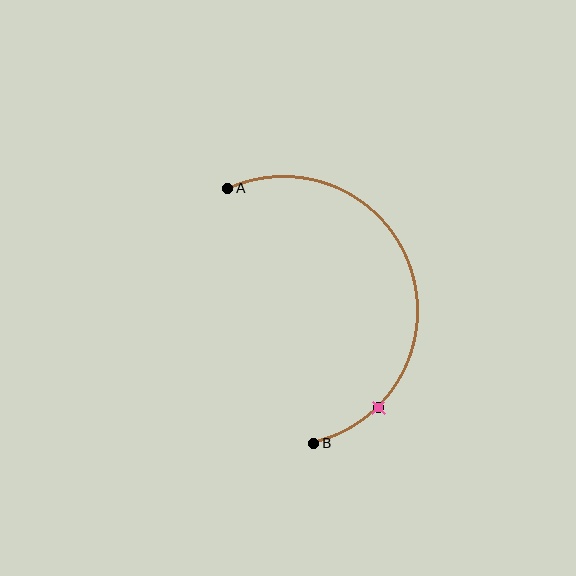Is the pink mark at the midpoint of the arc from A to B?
No. The pink mark lies on the arc but is closer to endpoint B. The arc midpoint would be at the point on the curve equidistant along the arc from both A and B.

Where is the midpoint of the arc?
The arc midpoint is the point on the curve farthest from the straight line joining A and B. It sits to the right of that line.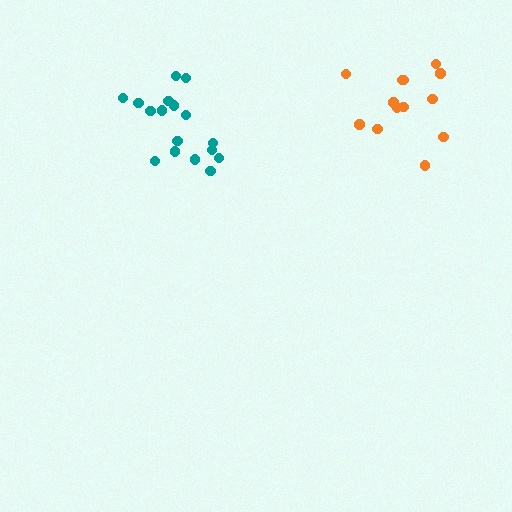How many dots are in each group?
Group 1: 17 dots, Group 2: 13 dots (30 total).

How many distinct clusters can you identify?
There are 2 distinct clusters.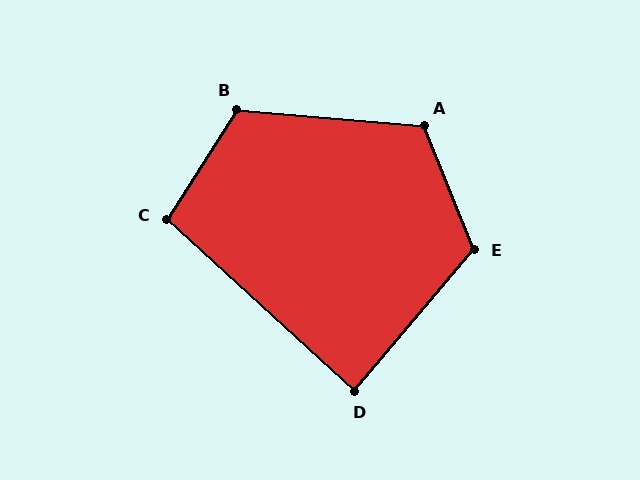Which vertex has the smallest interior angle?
D, at approximately 88 degrees.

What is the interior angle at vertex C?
Approximately 100 degrees (obtuse).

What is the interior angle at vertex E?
Approximately 118 degrees (obtuse).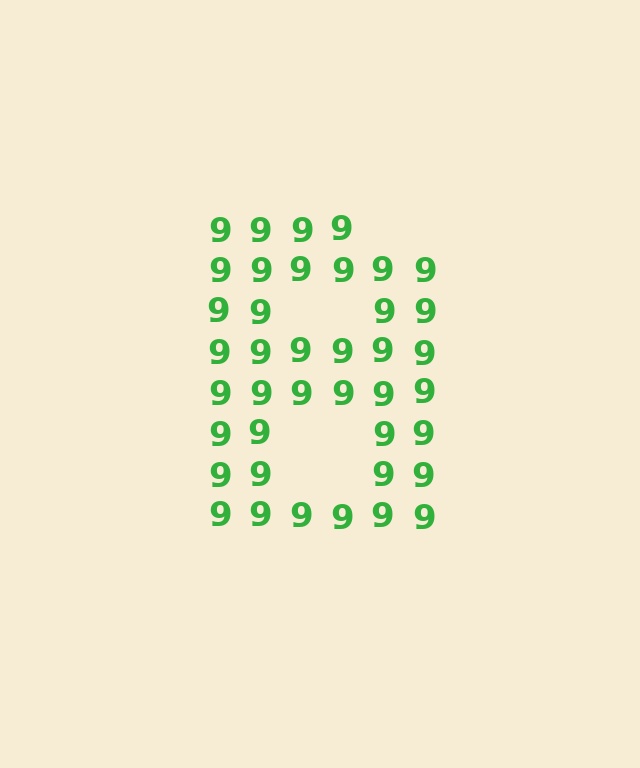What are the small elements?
The small elements are digit 9's.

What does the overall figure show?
The overall figure shows the letter B.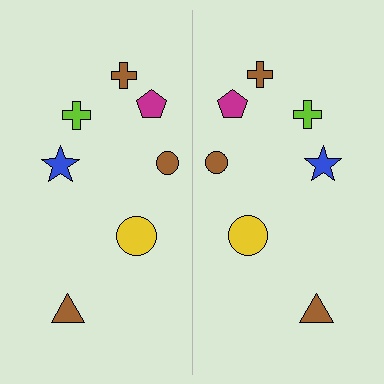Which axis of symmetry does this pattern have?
The pattern has a vertical axis of symmetry running through the center of the image.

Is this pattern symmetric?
Yes, this pattern has bilateral (reflection) symmetry.